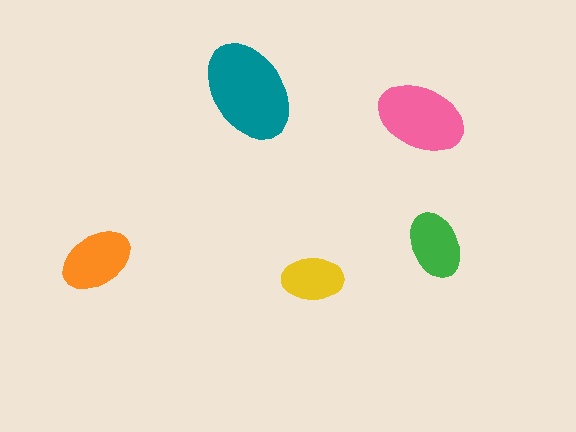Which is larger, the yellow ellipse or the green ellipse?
The green one.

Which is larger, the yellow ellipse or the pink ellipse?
The pink one.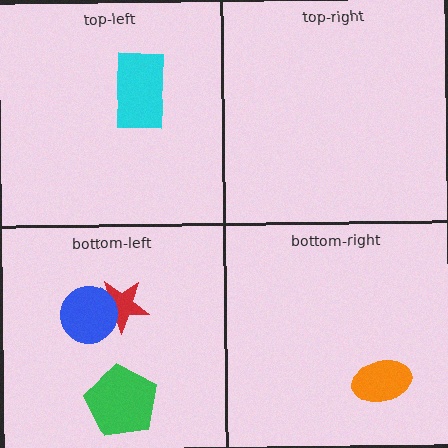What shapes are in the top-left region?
The cyan rectangle.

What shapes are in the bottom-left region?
The red star, the blue circle, the green pentagon.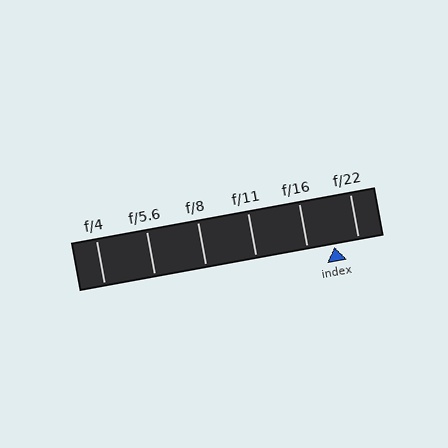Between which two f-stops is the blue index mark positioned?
The index mark is between f/16 and f/22.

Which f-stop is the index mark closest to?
The index mark is closest to f/22.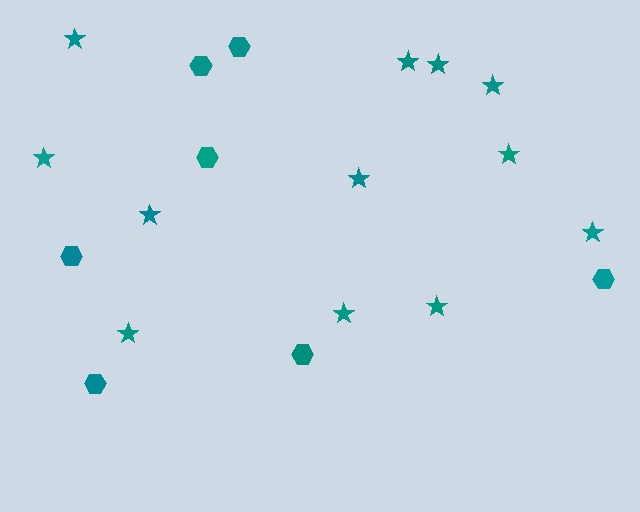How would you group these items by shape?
There are 2 groups: one group of hexagons (7) and one group of stars (12).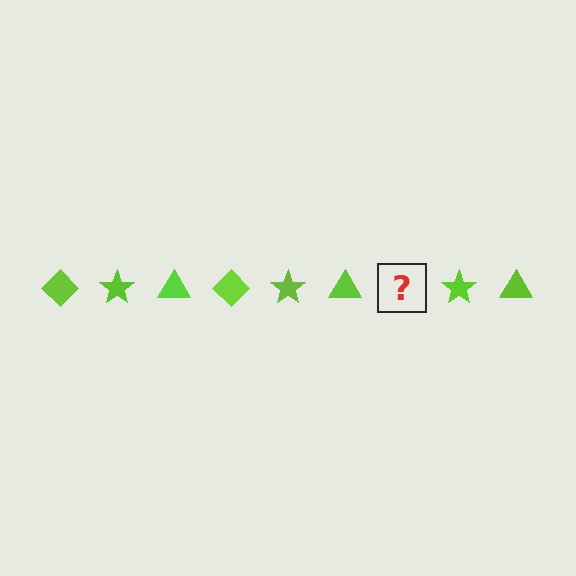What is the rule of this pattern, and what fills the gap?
The rule is that the pattern cycles through diamond, star, triangle shapes in lime. The gap should be filled with a lime diamond.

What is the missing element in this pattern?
The missing element is a lime diamond.